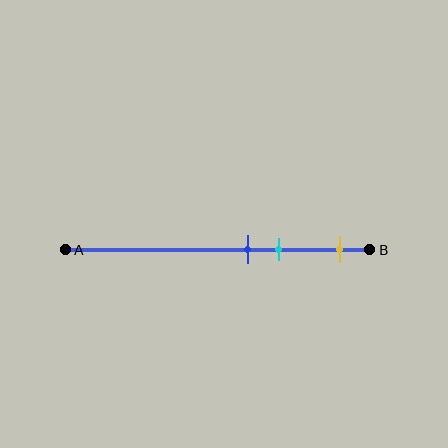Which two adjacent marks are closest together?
The blue and cyan marks are the closest adjacent pair.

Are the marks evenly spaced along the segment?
No, the marks are not evenly spaced.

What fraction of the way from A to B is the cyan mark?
The cyan mark is approximately 70% (0.7) of the way from A to B.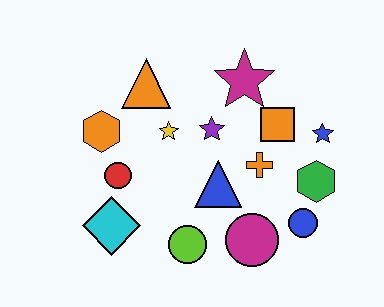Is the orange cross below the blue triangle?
No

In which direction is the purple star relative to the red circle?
The purple star is to the right of the red circle.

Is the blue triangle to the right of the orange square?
No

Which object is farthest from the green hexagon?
The orange hexagon is farthest from the green hexagon.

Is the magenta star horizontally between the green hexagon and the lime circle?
Yes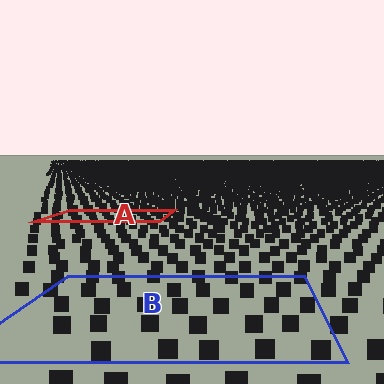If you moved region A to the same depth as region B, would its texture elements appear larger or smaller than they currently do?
They would appear larger. At a closer depth, the same texture elements are projected at a bigger on-screen size.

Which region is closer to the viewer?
Region B is closer. The texture elements there are larger and more spread out.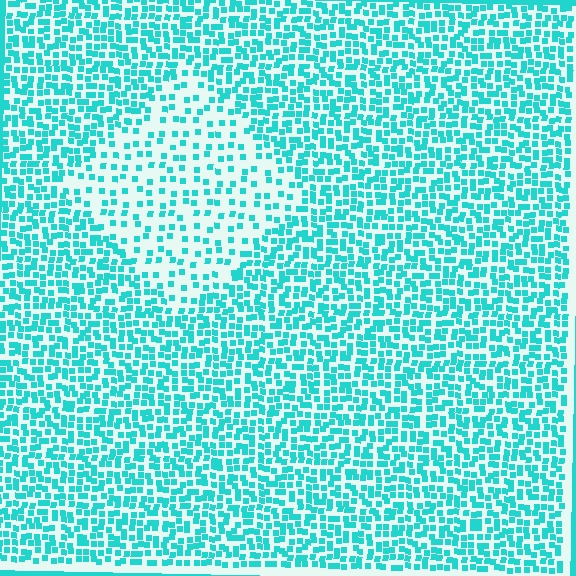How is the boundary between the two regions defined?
The boundary is defined by a change in element density (approximately 2.2x ratio). All elements are the same color, size, and shape.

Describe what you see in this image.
The image contains small cyan elements arranged at two different densities. A diamond-shaped region is visible where the elements are less densely packed than the surrounding area.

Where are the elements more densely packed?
The elements are more densely packed outside the diamond boundary.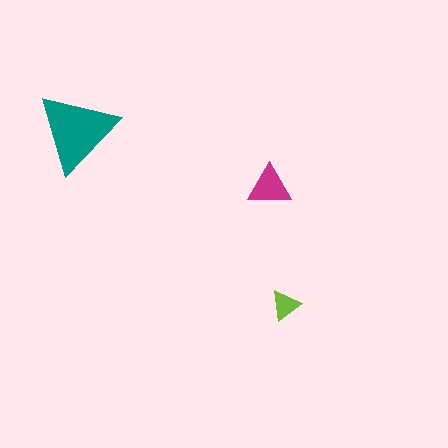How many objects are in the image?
There are 3 objects in the image.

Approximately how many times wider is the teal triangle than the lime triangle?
About 2.5 times wider.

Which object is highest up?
The teal triangle is topmost.